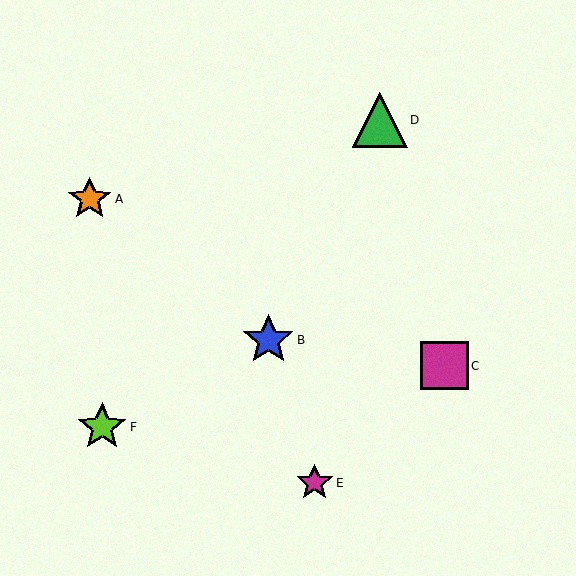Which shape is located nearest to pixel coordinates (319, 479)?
The magenta star (labeled E) at (315, 483) is nearest to that location.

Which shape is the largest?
The green triangle (labeled D) is the largest.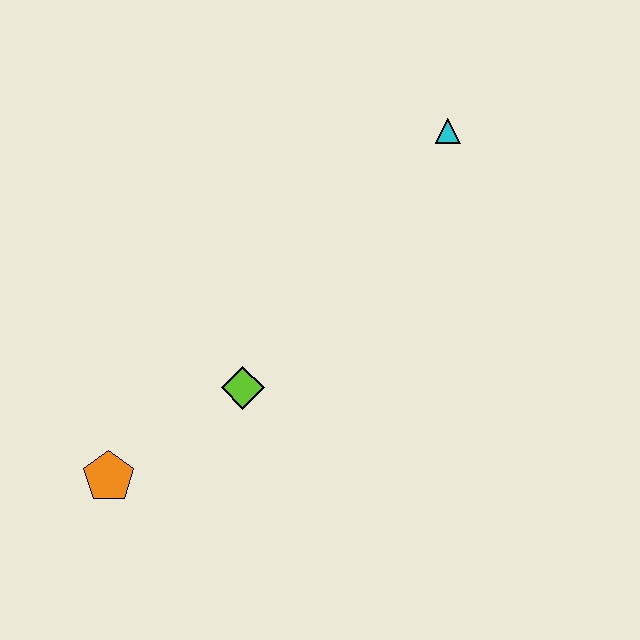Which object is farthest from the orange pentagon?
The cyan triangle is farthest from the orange pentagon.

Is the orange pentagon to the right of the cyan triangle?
No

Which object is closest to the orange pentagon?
The lime diamond is closest to the orange pentagon.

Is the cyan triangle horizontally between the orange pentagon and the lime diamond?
No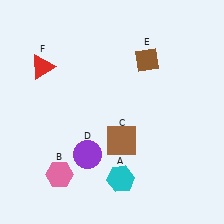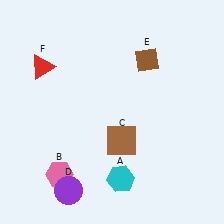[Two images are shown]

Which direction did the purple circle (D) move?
The purple circle (D) moved down.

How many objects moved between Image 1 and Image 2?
1 object moved between the two images.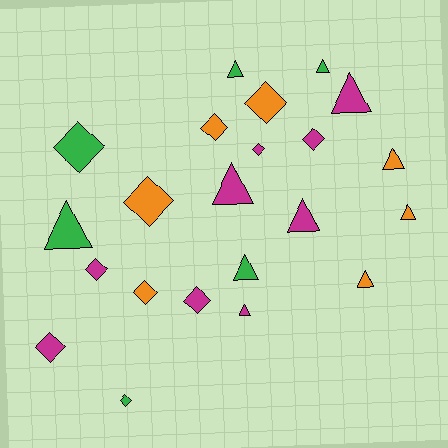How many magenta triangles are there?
There are 4 magenta triangles.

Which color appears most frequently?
Magenta, with 9 objects.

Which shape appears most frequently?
Diamond, with 11 objects.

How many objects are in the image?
There are 22 objects.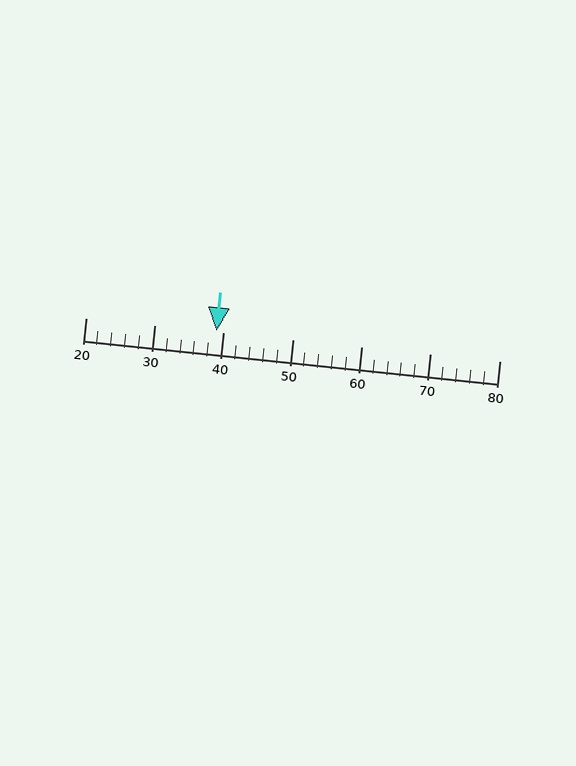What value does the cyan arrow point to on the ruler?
The cyan arrow points to approximately 39.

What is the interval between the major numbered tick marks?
The major tick marks are spaced 10 units apart.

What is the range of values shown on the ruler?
The ruler shows values from 20 to 80.